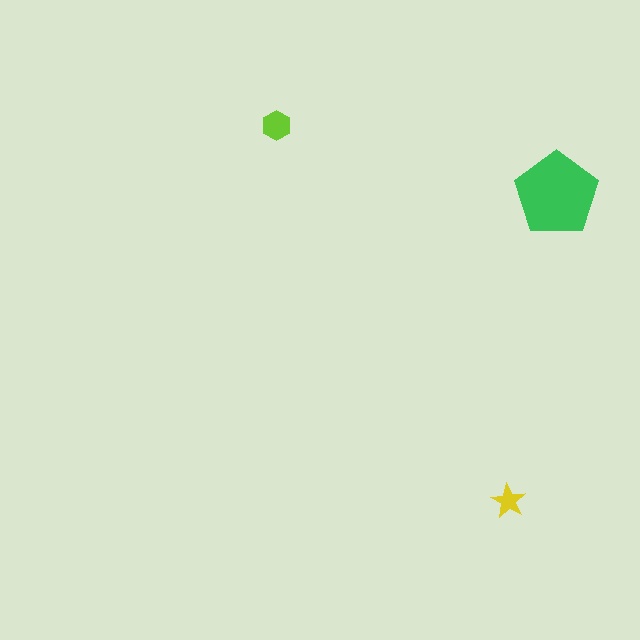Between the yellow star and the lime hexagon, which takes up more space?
The lime hexagon.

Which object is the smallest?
The yellow star.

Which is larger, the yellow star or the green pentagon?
The green pentagon.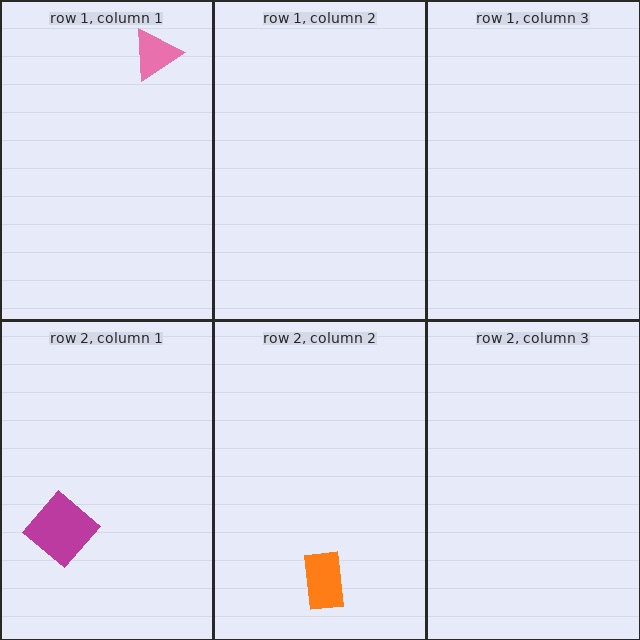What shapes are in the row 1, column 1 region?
The pink triangle.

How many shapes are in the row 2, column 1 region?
1.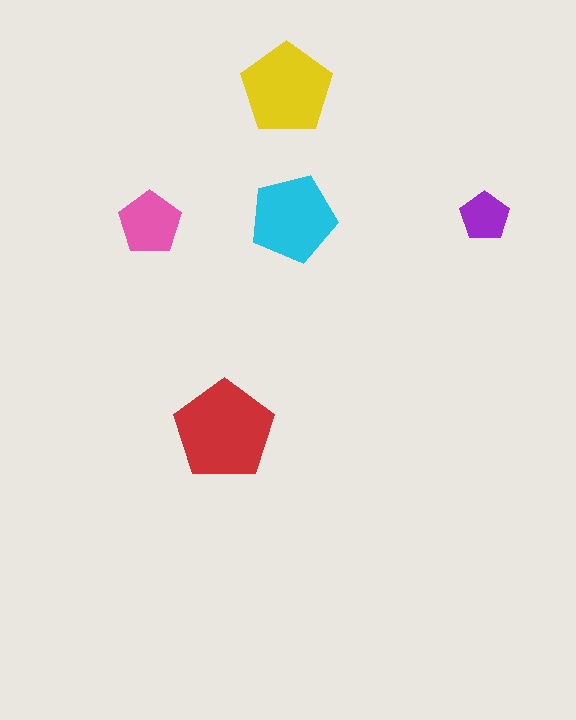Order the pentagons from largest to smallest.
the red one, the yellow one, the cyan one, the pink one, the purple one.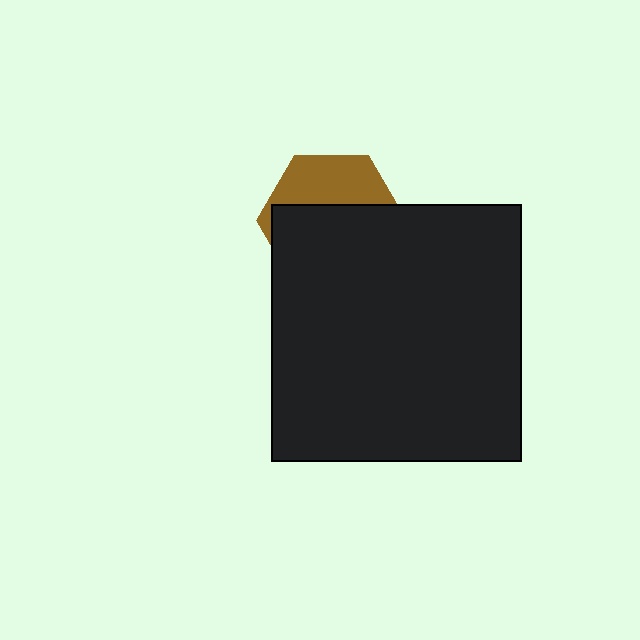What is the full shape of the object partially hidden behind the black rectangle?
The partially hidden object is a brown hexagon.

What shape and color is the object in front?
The object in front is a black rectangle.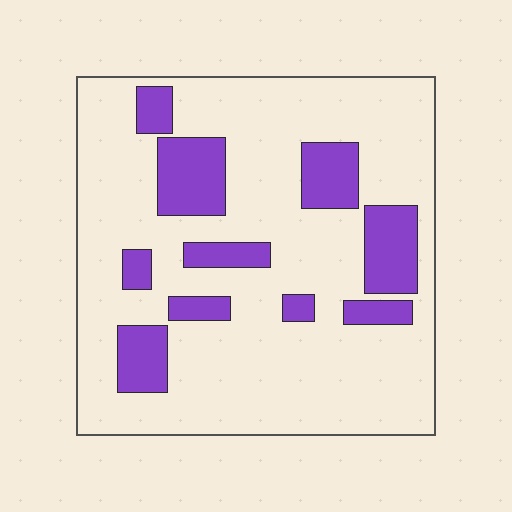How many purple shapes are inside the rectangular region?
10.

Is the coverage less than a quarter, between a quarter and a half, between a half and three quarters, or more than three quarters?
Less than a quarter.